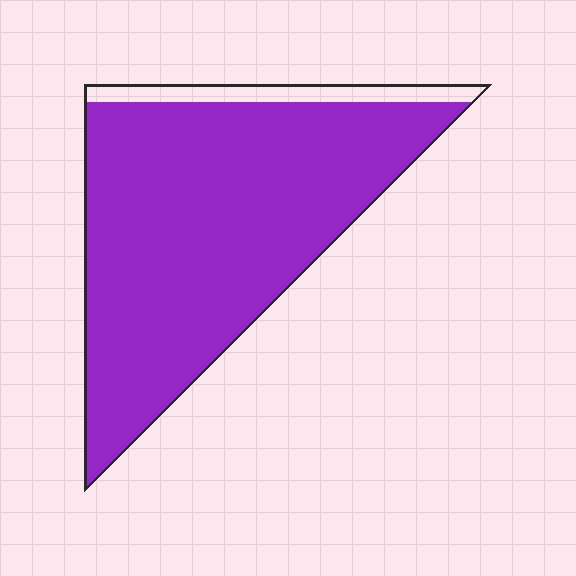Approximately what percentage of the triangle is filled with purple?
Approximately 90%.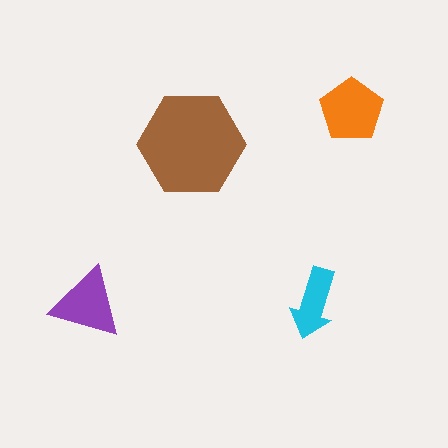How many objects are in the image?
There are 4 objects in the image.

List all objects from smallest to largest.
The cyan arrow, the purple triangle, the orange pentagon, the brown hexagon.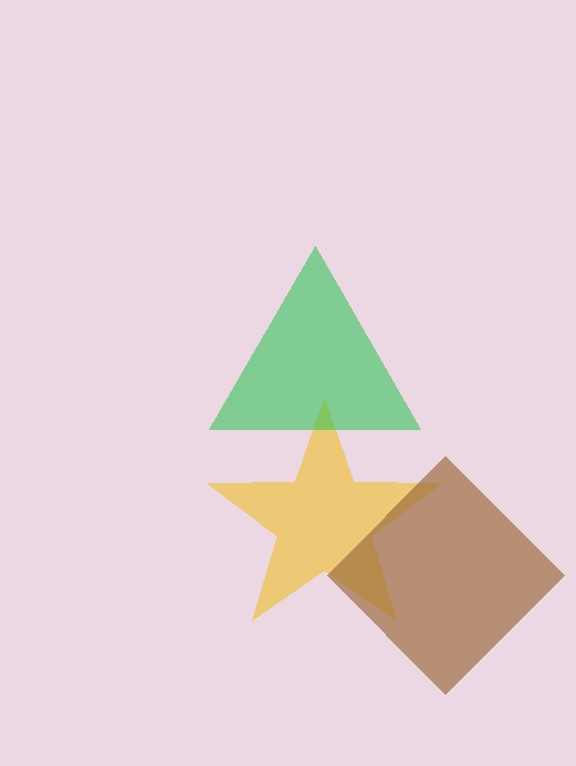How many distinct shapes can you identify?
There are 3 distinct shapes: a yellow star, a brown diamond, a green triangle.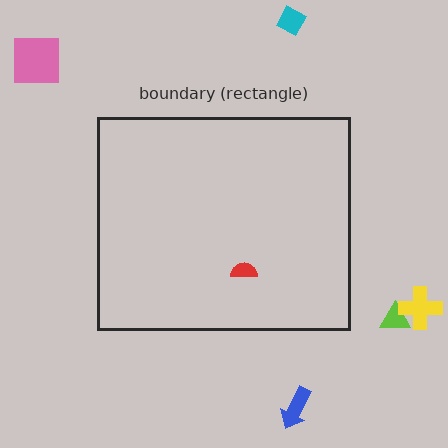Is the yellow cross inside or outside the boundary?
Outside.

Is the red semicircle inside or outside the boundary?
Inside.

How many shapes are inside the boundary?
1 inside, 5 outside.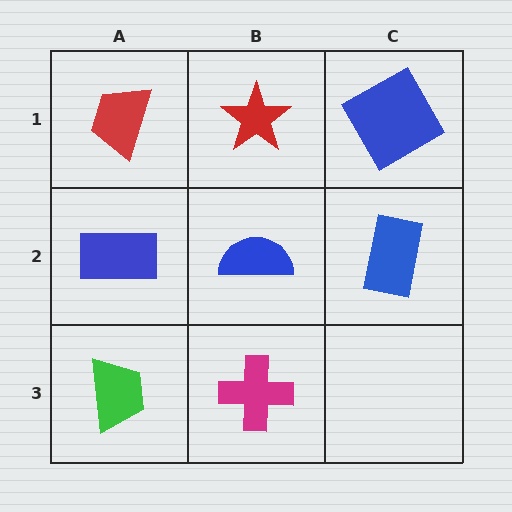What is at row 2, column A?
A blue rectangle.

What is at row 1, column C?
A blue square.